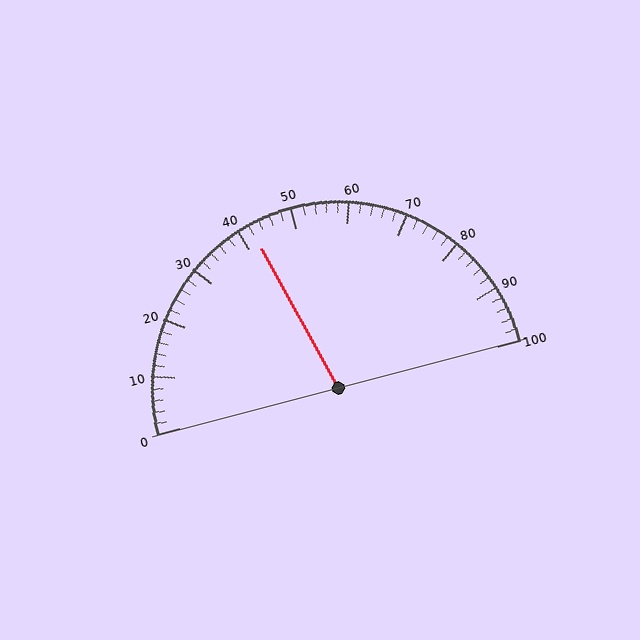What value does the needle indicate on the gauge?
The needle indicates approximately 42.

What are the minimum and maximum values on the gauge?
The gauge ranges from 0 to 100.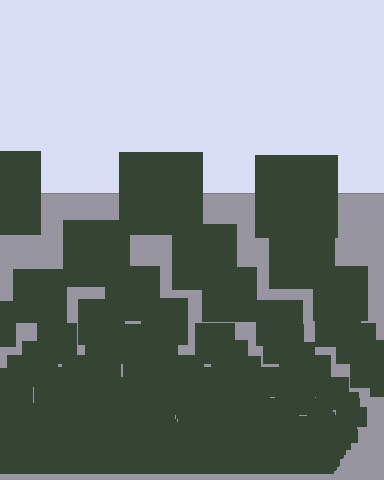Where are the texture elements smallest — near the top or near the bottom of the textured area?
Near the bottom.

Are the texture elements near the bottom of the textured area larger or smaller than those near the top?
Smaller. The gradient is inverted — elements near the bottom are smaller and denser.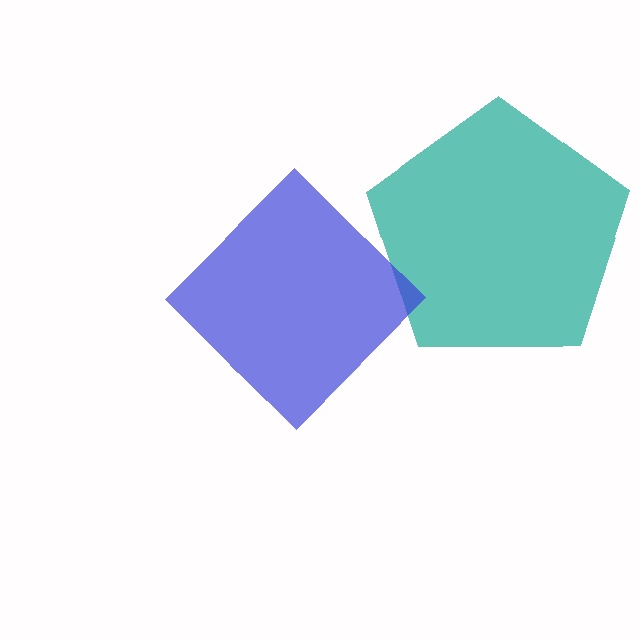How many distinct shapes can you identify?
There are 2 distinct shapes: a teal pentagon, a blue diamond.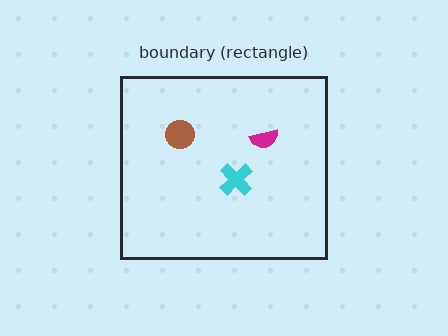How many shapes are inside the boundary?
3 inside, 0 outside.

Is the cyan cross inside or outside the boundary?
Inside.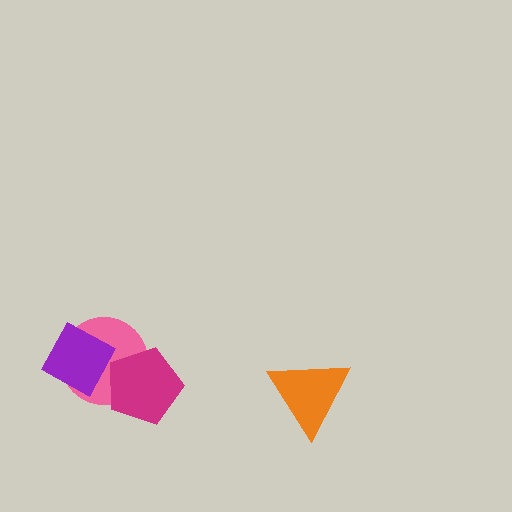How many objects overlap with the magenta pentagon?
2 objects overlap with the magenta pentagon.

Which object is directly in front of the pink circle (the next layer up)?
The magenta pentagon is directly in front of the pink circle.